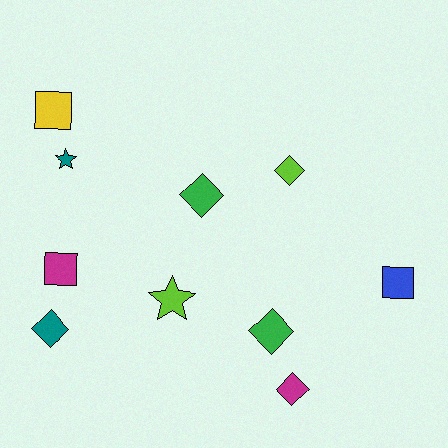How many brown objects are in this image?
There are no brown objects.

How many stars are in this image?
There are 2 stars.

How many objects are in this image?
There are 10 objects.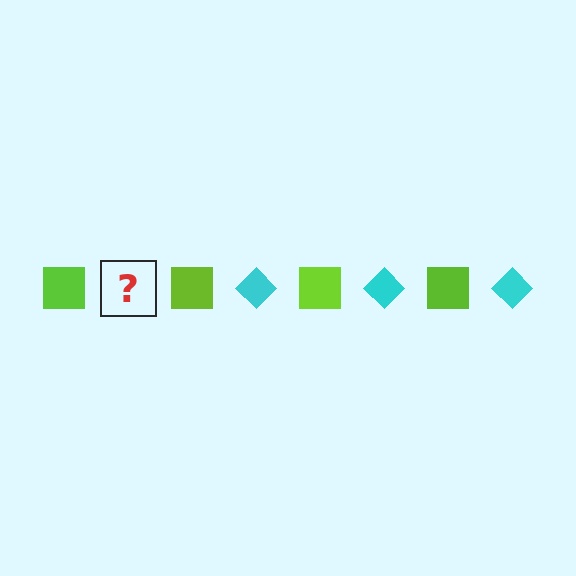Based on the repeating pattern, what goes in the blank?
The blank should be a cyan diamond.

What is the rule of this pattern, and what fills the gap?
The rule is that the pattern alternates between lime square and cyan diamond. The gap should be filled with a cyan diamond.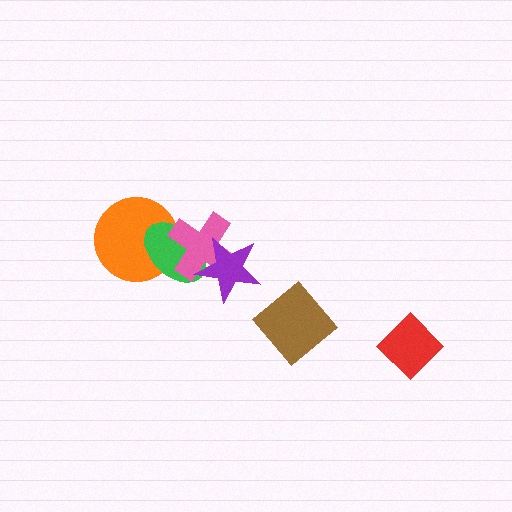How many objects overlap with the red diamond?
0 objects overlap with the red diamond.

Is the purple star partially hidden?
No, no other shape covers it.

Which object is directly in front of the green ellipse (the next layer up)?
The pink cross is directly in front of the green ellipse.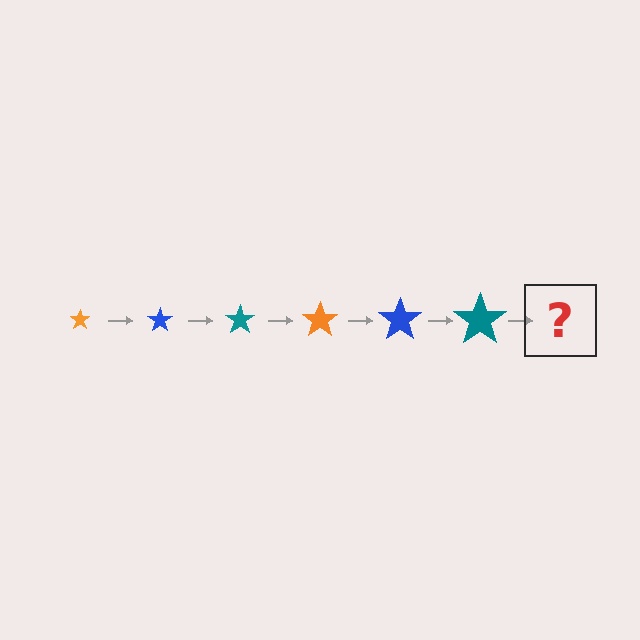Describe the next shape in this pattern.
It should be an orange star, larger than the previous one.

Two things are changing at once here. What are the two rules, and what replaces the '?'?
The two rules are that the star grows larger each step and the color cycles through orange, blue, and teal. The '?' should be an orange star, larger than the previous one.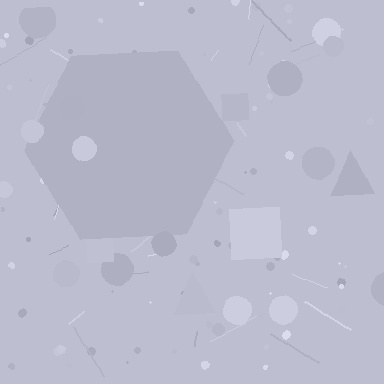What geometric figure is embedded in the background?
A hexagon is embedded in the background.